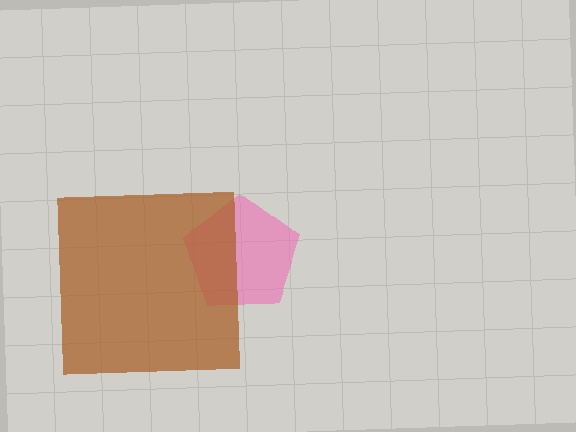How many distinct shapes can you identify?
There are 2 distinct shapes: a pink pentagon, a brown square.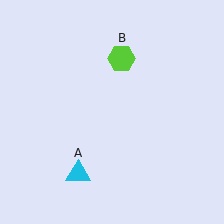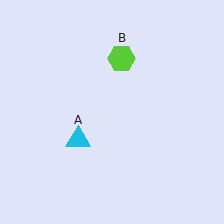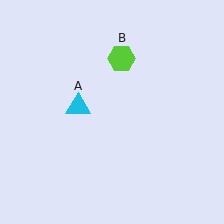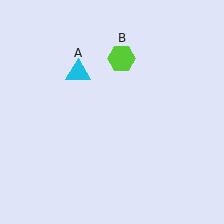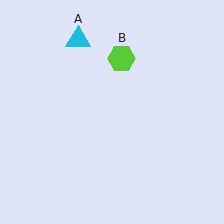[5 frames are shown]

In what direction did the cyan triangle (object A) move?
The cyan triangle (object A) moved up.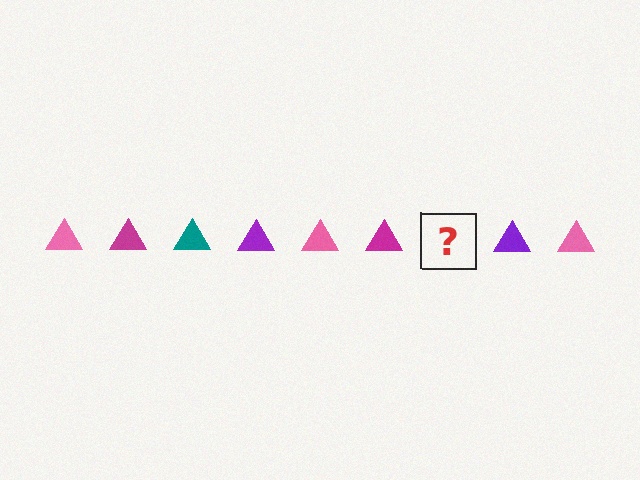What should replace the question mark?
The question mark should be replaced with a teal triangle.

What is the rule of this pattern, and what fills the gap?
The rule is that the pattern cycles through pink, magenta, teal, purple triangles. The gap should be filled with a teal triangle.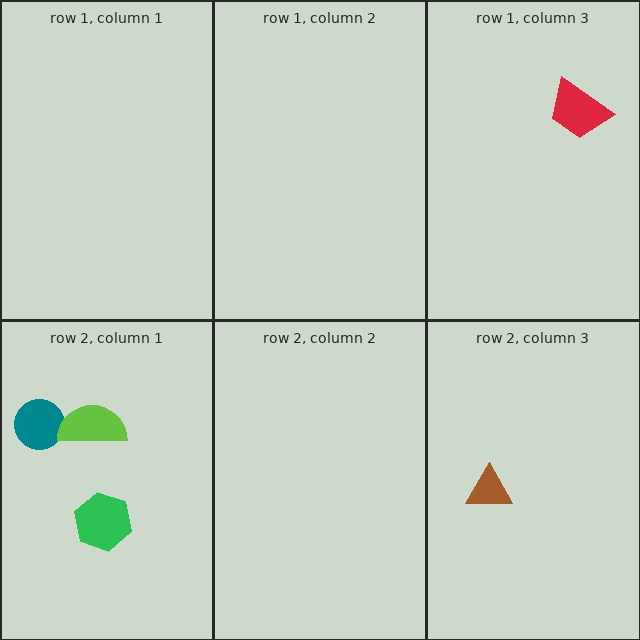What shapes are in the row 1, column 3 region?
The red trapezoid.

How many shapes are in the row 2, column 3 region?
1.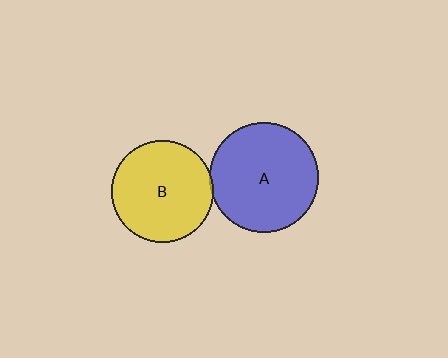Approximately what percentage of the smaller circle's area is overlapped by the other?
Approximately 5%.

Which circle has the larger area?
Circle A (blue).